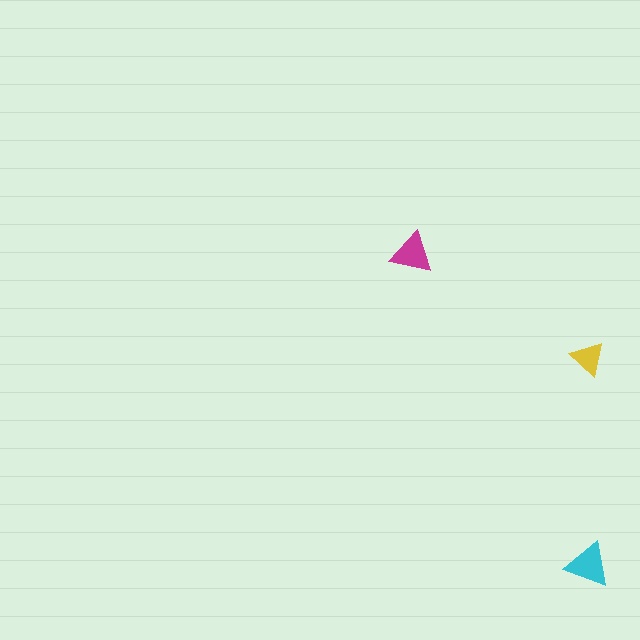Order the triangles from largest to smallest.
the cyan one, the magenta one, the yellow one.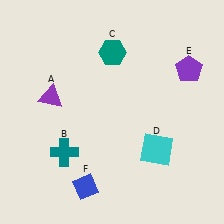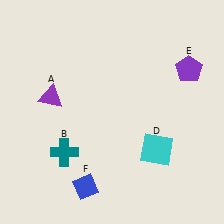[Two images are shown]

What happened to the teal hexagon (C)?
The teal hexagon (C) was removed in Image 2. It was in the top-right area of Image 1.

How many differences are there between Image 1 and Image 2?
There is 1 difference between the two images.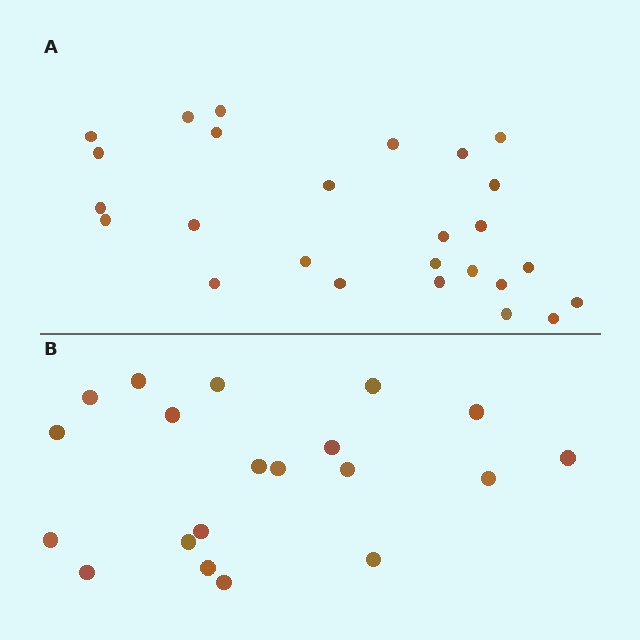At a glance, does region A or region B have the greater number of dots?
Region A (the top region) has more dots.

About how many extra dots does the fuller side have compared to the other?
Region A has about 6 more dots than region B.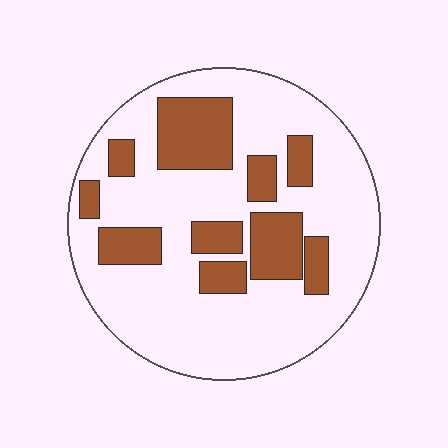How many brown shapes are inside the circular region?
10.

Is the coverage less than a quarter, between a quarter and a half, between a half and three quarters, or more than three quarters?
Between a quarter and a half.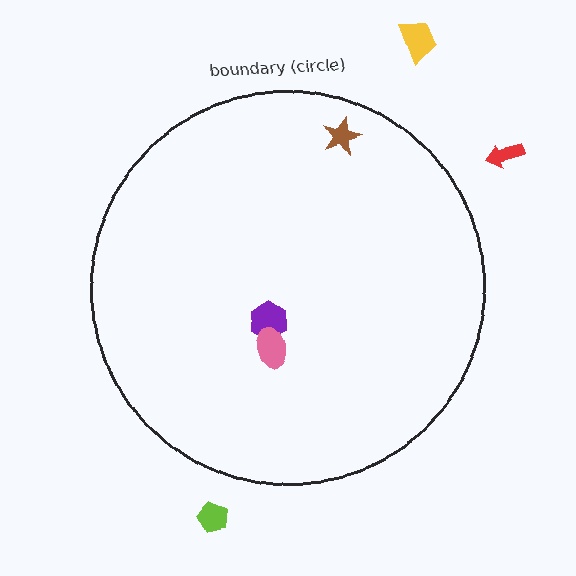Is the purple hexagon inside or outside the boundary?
Inside.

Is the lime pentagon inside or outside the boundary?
Outside.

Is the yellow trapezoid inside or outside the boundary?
Outside.